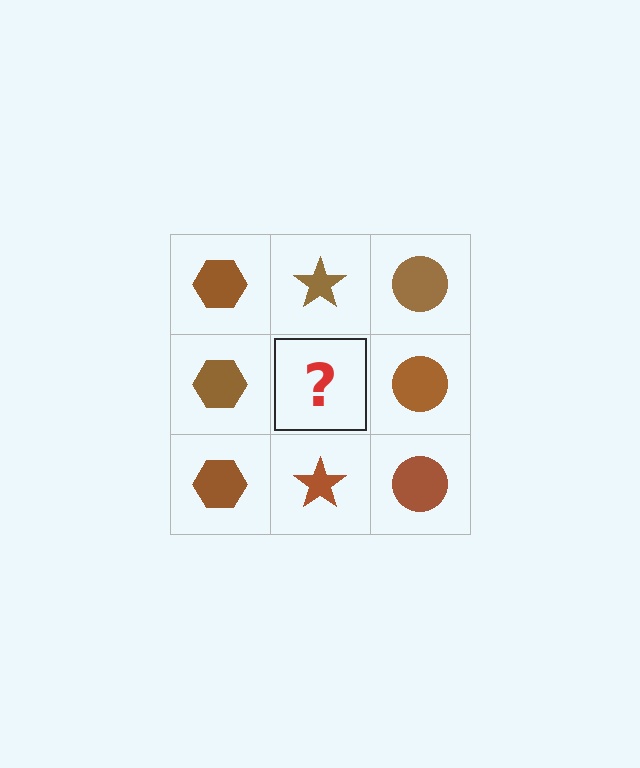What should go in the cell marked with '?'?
The missing cell should contain a brown star.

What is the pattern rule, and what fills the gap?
The rule is that each column has a consistent shape. The gap should be filled with a brown star.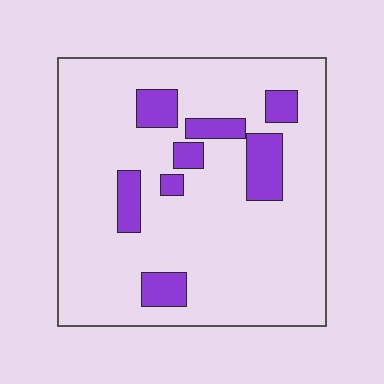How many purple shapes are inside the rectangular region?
8.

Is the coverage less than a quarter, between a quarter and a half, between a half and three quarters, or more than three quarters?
Less than a quarter.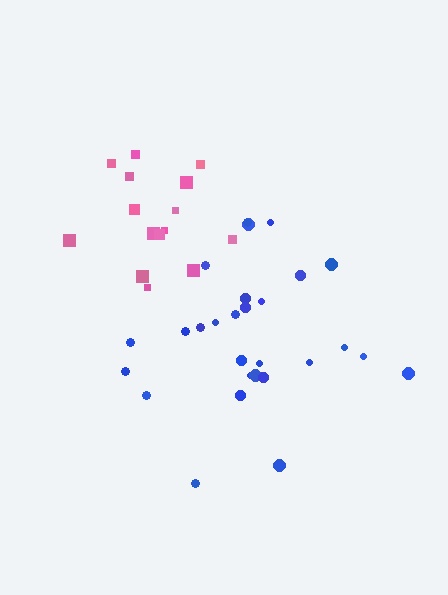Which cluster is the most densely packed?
Pink.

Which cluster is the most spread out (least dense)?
Blue.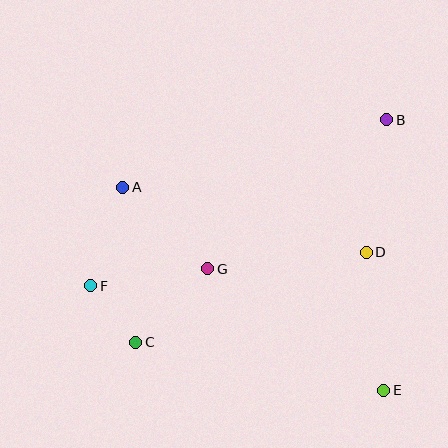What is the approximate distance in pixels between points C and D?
The distance between C and D is approximately 247 pixels.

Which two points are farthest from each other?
Points B and F are farthest from each other.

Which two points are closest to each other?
Points C and F are closest to each other.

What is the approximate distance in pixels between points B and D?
The distance between B and D is approximately 134 pixels.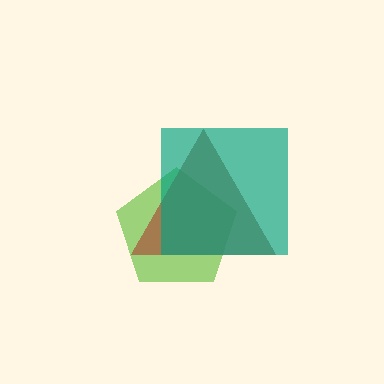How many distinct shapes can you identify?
There are 3 distinct shapes: a lime pentagon, a brown triangle, a teal square.